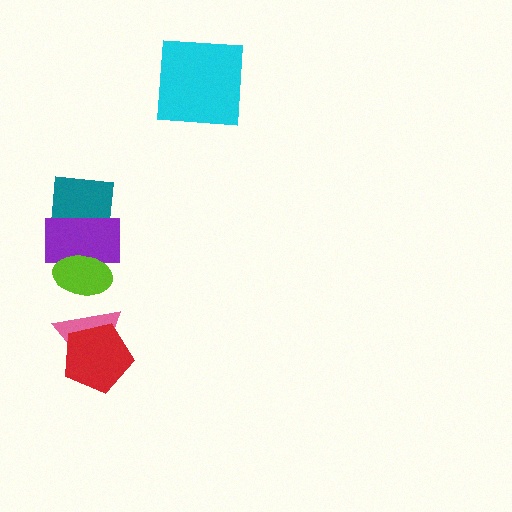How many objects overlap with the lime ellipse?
2 objects overlap with the lime ellipse.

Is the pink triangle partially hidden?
Yes, it is partially covered by another shape.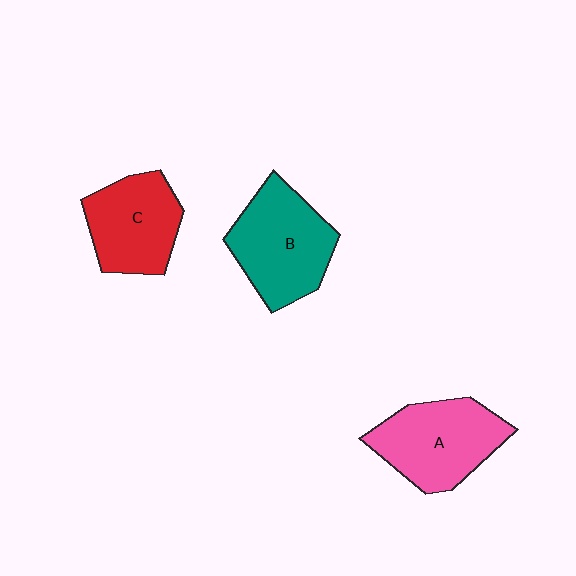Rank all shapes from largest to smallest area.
From largest to smallest: B (teal), A (pink), C (red).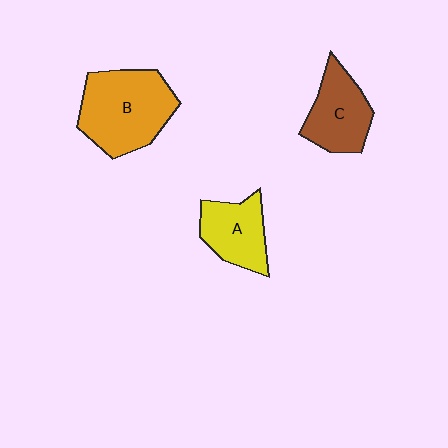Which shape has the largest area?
Shape B (orange).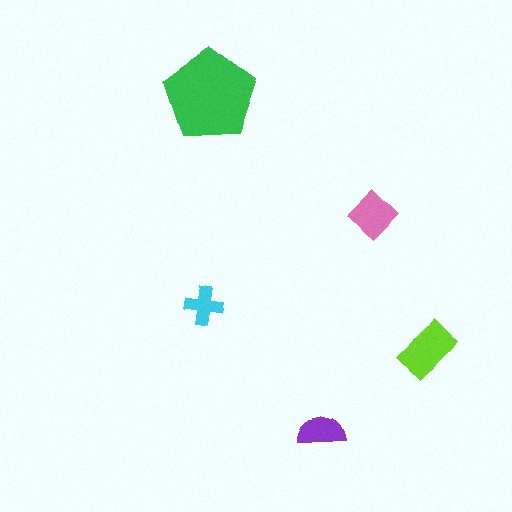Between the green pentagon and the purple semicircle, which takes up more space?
The green pentagon.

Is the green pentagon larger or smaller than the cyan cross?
Larger.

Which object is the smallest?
The cyan cross.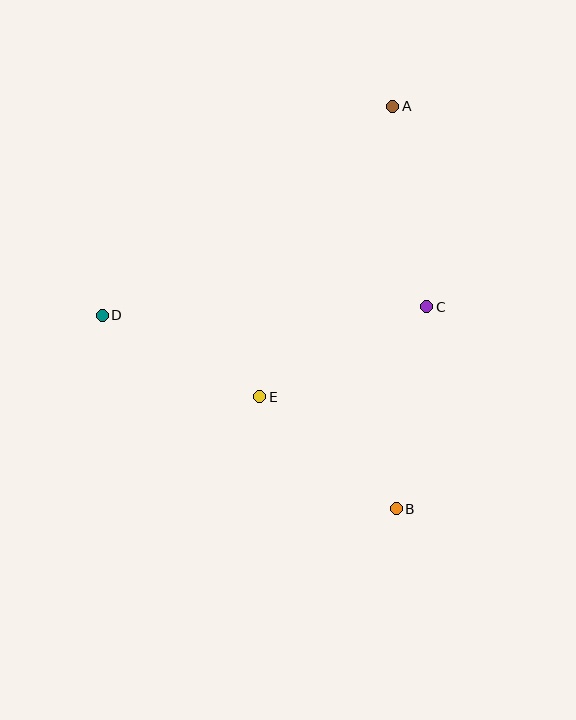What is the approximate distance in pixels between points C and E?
The distance between C and E is approximately 190 pixels.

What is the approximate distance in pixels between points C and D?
The distance between C and D is approximately 324 pixels.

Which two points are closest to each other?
Points B and E are closest to each other.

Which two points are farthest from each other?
Points A and B are farthest from each other.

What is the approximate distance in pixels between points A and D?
The distance between A and D is approximately 357 pixels.